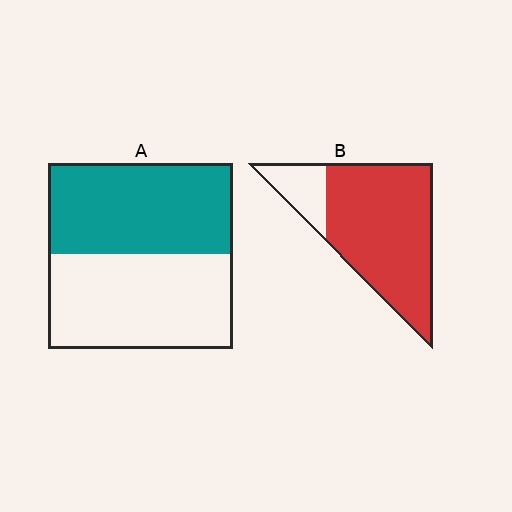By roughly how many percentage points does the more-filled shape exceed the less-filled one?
By roughly 35 percentage points (B over A).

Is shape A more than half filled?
Roughly half.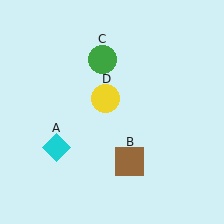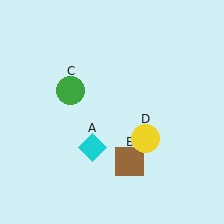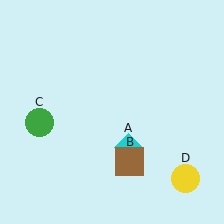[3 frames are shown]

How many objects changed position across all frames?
3 objects changed position: cyan diamond (object A), green circle (object C), yellow circle (object D).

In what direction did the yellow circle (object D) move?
The yellow circle (object D) moved down and to the right.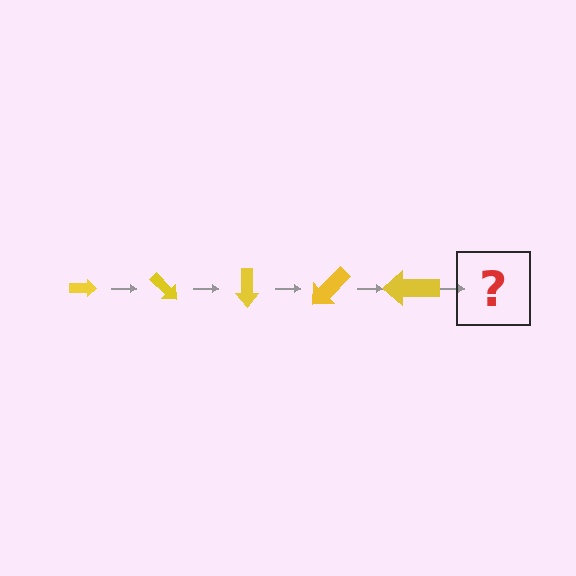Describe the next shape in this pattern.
It should be an arrow, larger than the previous one and rotated 225 degrees from the start.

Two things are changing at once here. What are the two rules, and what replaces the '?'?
The two rules are that the arrow grows larger each step and it rotates 45 degrees each step. The '?' should be an arrow, larger than the previous one and rotated 225 degrees from the start.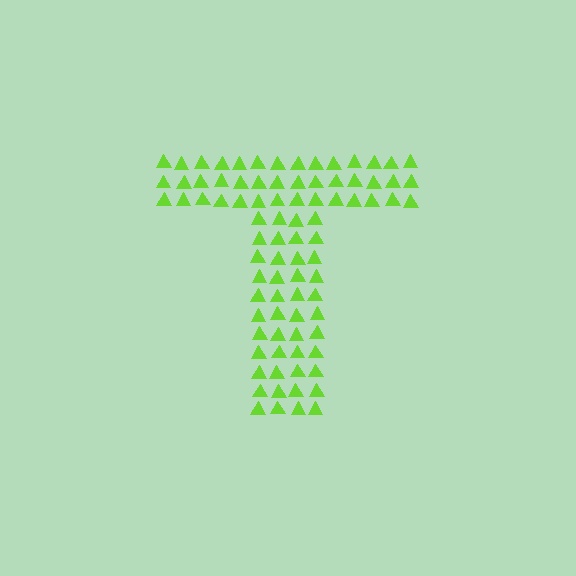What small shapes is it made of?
It is made of small triangles.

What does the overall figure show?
The overall figure shows the letter T.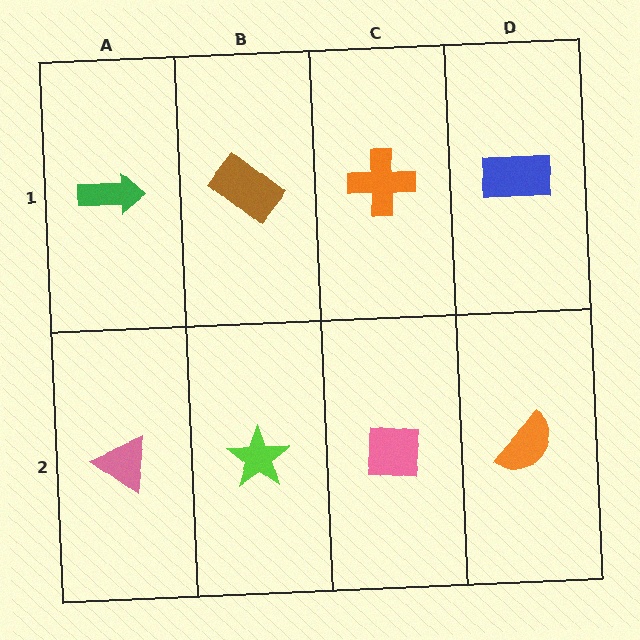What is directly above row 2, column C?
An orange cross.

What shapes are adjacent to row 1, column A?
A pink triangle (row 2, column A), a brown rectangle (row 1, column B).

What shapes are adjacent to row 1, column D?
An orange semicircle (row 2, column D), an orange cross (row 1, column C).